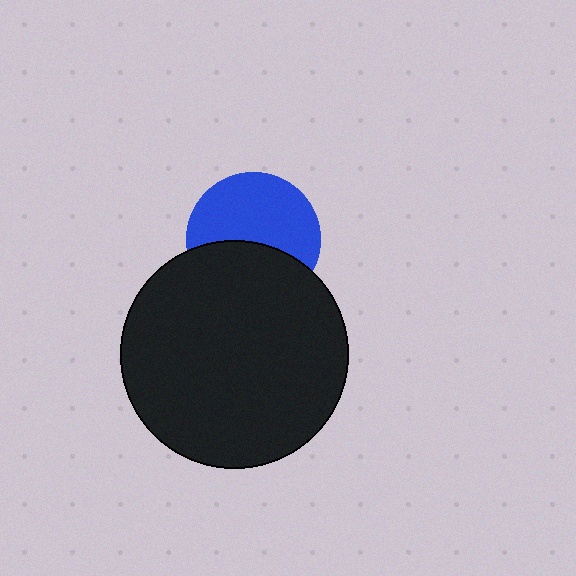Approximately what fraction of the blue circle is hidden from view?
Roughly 42% of the blue circle is hidden behind the black circle.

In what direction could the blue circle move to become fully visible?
The blue circle could move up. That would shift it out from behind the black circle entirely.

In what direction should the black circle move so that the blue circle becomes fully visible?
The black circle should move down. That is the shortest direction to clear the overlap and leave the blue circle fully visible.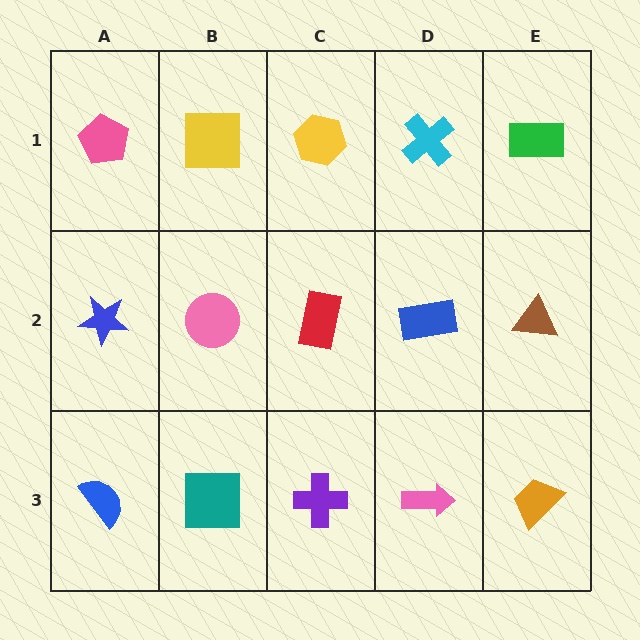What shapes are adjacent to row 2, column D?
A cyan cross (row 1, column D), a pink arrow (row 3, column D), a red rectangle (row 2, column C), a brown triangle (row 2, column E).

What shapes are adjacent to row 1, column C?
A red rectangle (row 2, column C), a yellow square (row 1, column B), a cyan cross (row 1, column D).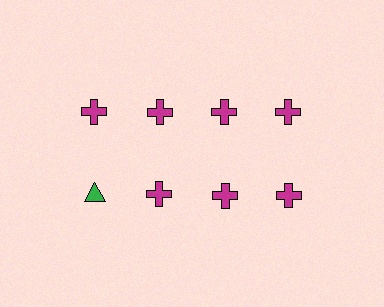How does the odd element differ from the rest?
It differs in both color (green instead of magenta) and shape (triangle instead of cross).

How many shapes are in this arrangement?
There are 8 shapes arranged in a grid pattern.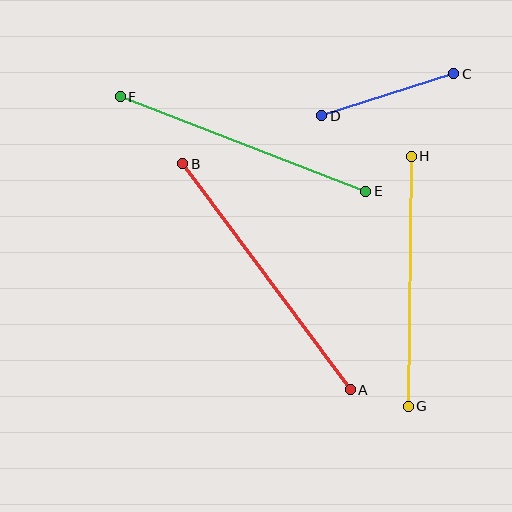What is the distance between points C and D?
The distance is approximately 138 pixels.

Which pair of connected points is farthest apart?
Points A and B are farthest apart.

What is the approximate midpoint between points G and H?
The midpoint is at approximately (410, 281) pixels.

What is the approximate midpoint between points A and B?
The midpoint is at approximately (267, 277) pixels.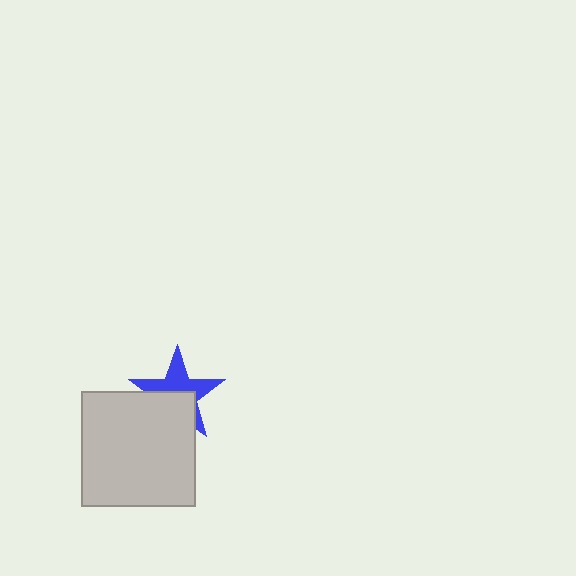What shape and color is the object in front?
The object in front is a light gray rectangle.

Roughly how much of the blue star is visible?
About half of it is visible (roughly 54%).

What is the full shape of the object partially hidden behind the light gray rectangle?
The partially hidden object is a blue star.